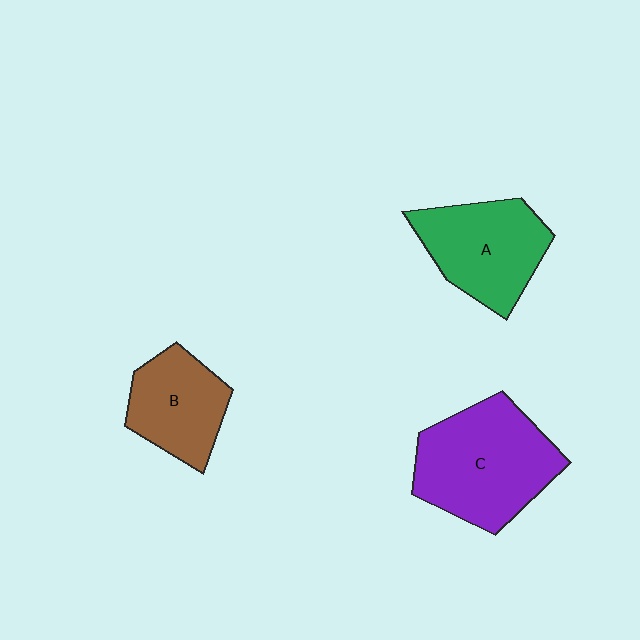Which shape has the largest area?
Shape C (purple).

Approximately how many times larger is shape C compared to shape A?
Approximately 1.3 times.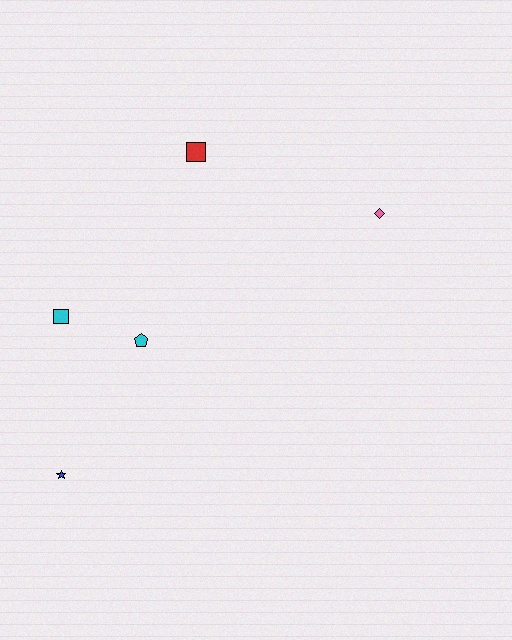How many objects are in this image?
There are 5 objects.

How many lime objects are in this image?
There are no lime objects.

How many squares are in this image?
There are 2 squares.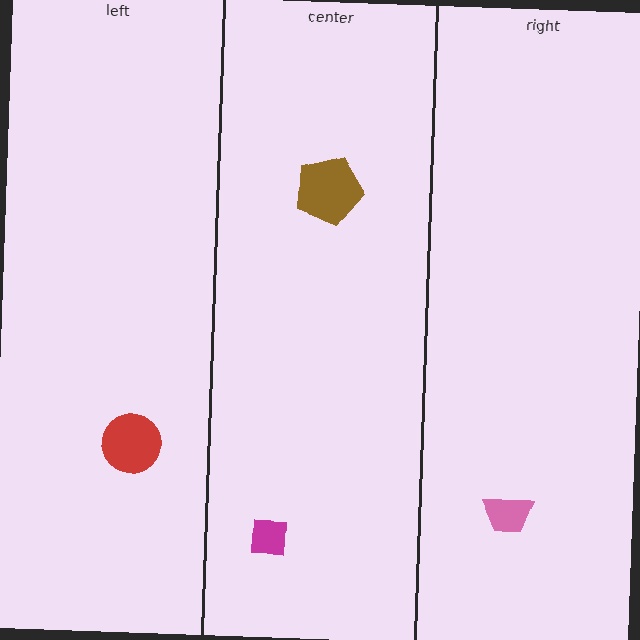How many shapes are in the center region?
2.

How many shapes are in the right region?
1.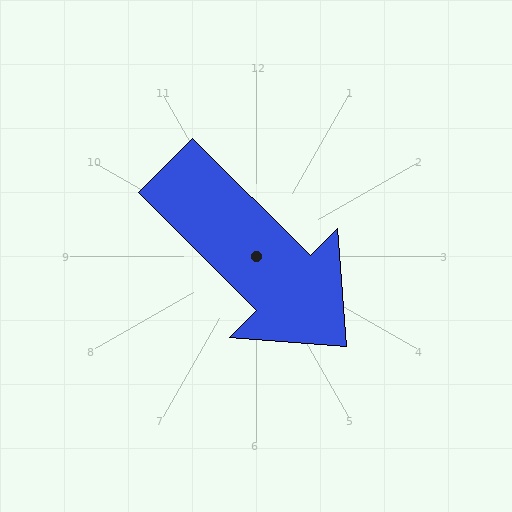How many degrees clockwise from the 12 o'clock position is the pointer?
Approximately 135 degrees.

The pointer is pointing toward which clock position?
Roughly 4 o'clock.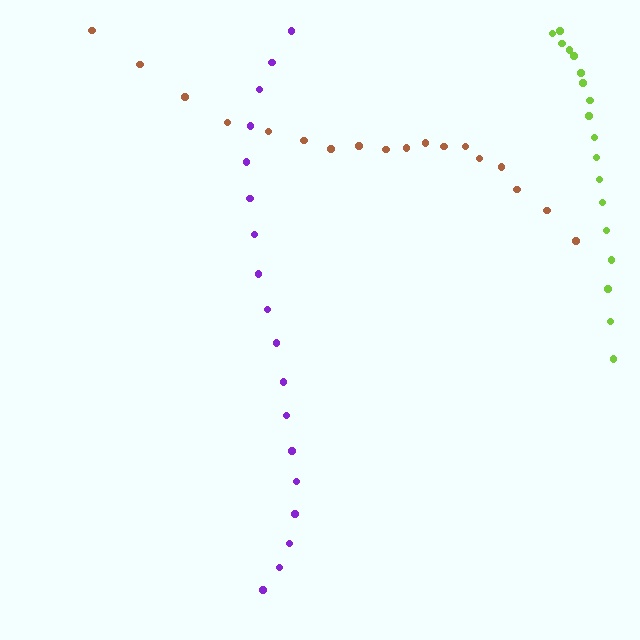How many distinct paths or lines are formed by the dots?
There are 3 distinct paths.